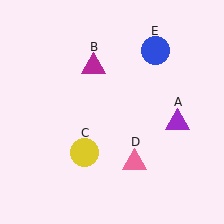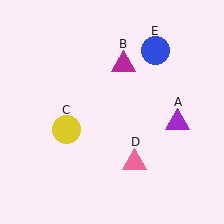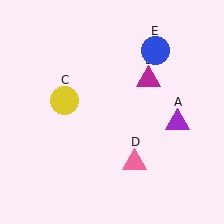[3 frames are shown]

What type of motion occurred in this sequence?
The magenta triangle (object B), yellow circle (object C) rotated clockwise around the center of the scene.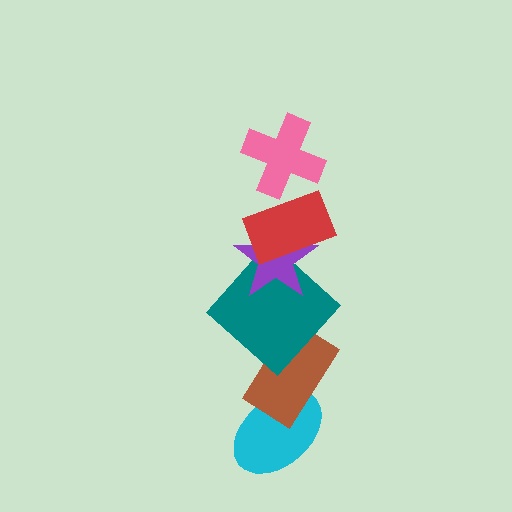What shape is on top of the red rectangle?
The pink cross is on top of the red rectangle.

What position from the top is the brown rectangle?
The brown rectangle is 5th from the top.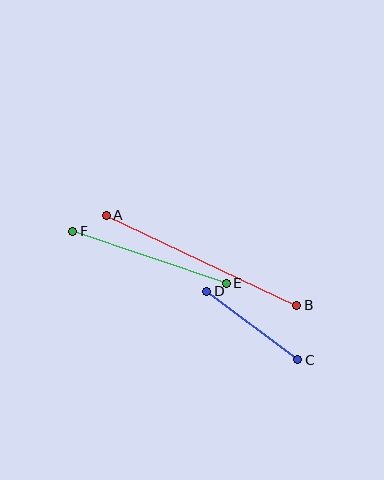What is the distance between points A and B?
The distance is approximately 211 pixels.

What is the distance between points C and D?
The distance is approximately 114 pixels.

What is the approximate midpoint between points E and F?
The midpoint is at approximately (150, 257) pixels.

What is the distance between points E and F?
The distance is approximately 163 pixels.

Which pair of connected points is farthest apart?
Points A and B are farthest apart.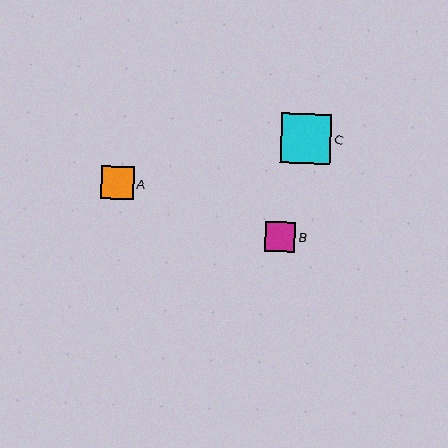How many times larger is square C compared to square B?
Square C is approximately 1.7 times the size of square B.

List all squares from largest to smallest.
From largest to smallest: C, A, B.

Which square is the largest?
Square C is the largest with a size of approximately 50 pixels.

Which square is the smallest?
Square B is the smallest with a size of approximately 30 pixels.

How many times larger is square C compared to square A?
Square C is approximately 1.5 times the size of square A.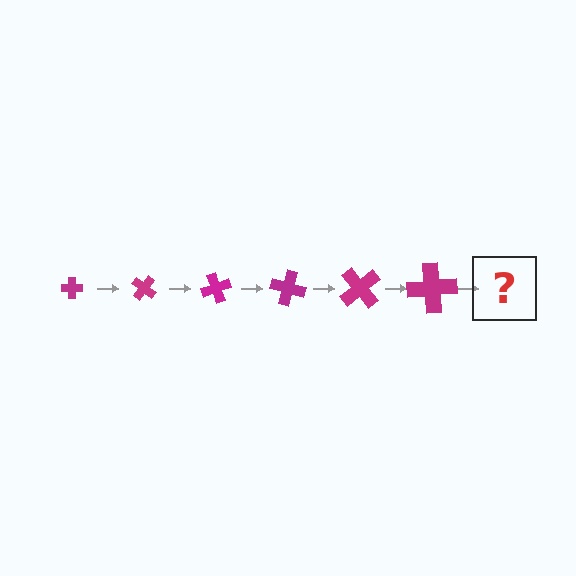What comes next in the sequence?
The next element should be a cross, larger than the previous one and rotated 210 degrees from the start.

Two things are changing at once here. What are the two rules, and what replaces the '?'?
The two rules are that the cross grows larger each step and it rotates 35 degrees each step. The '?' should be a cross, larger than the previous one and rotated 210 degrees from the start.